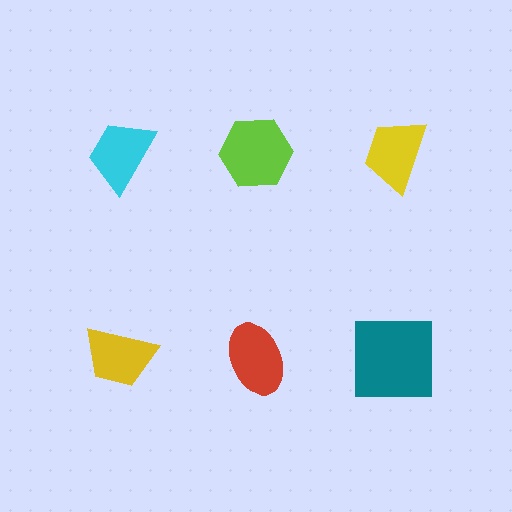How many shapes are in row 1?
3 shapes.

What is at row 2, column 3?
A teal square.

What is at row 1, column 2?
A lime hexagon.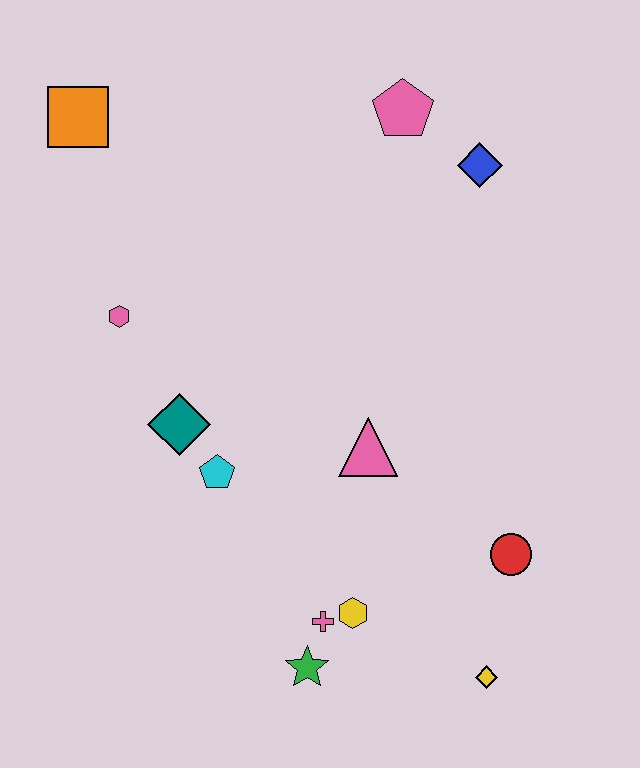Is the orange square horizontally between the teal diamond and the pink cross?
No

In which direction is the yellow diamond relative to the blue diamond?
The yellow diamond is below the blue diamond.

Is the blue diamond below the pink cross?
No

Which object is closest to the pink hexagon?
The teal diamond is closest to the pink hexagon.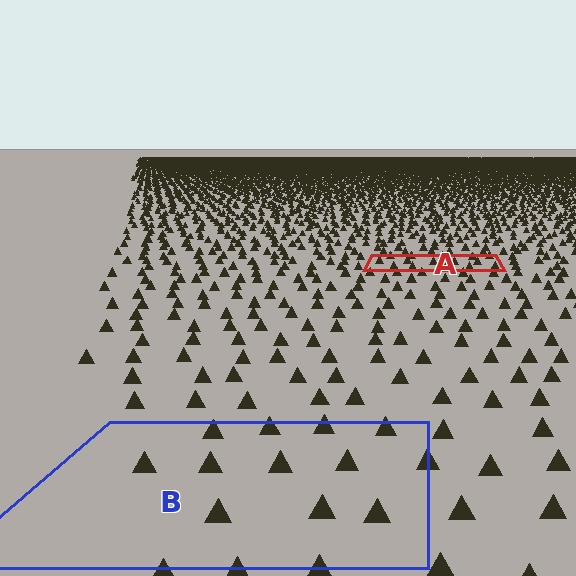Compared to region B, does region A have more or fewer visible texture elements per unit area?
Region A has more texture elements per unit area — they are packed more densely because it is farther away.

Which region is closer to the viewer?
Region B is closer. The texture elements there are larger and more spread out.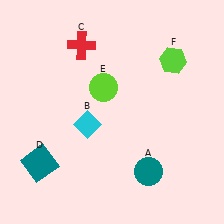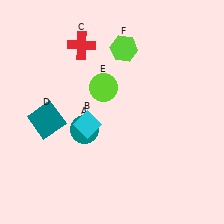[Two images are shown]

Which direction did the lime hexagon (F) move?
The lime hexagon (F) moved left.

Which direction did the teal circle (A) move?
The teal circle (A) moved left.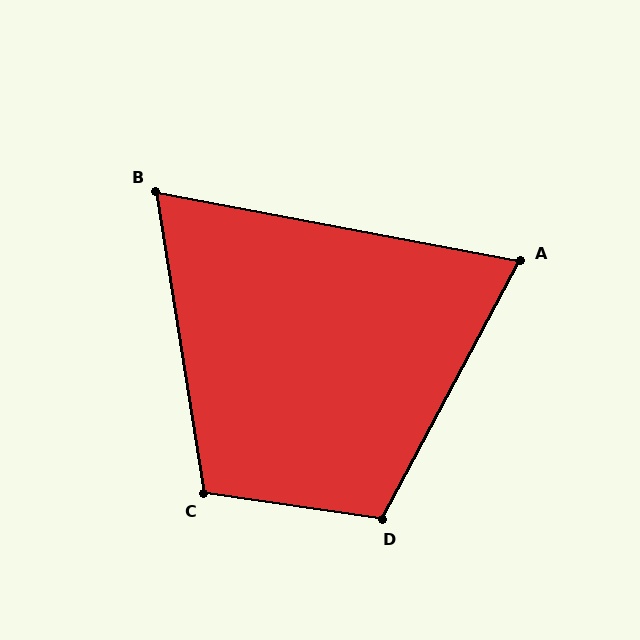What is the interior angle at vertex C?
Approximately 107 degrees (obtuse).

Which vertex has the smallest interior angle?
B, at approximately 70 degrees.